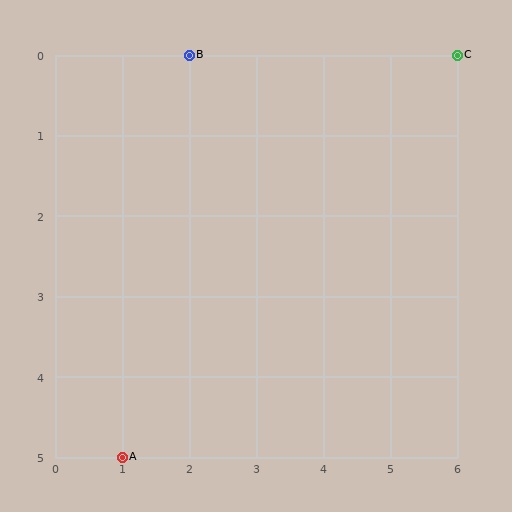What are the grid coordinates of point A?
Point A is at grid coordinates (1, 5).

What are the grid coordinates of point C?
Point C is at grid coordinates (6, 0).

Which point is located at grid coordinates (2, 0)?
Point B is at (2, 0).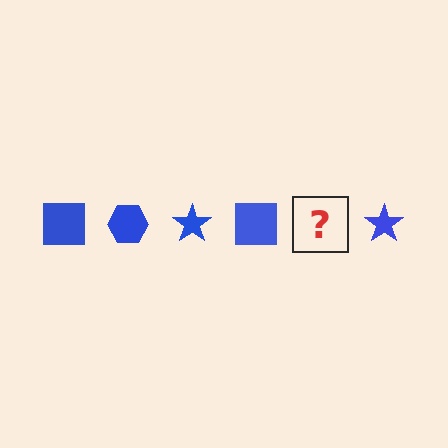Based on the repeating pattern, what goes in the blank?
The blank should be a blue hexagon.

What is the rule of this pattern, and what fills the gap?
The rule is that the pattern cycles through square, hexagon, star shapes in blue. The gap should be filled with a blue hexagon.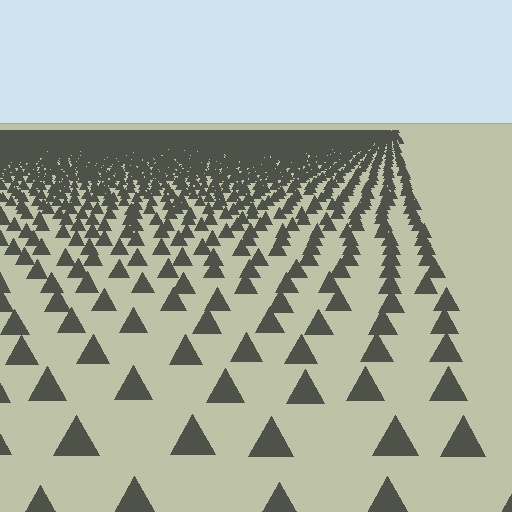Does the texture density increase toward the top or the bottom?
Density increases toward the top.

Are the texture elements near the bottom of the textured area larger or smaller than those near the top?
Larger. Near the bottom, elements are closer to the viewer and appear at a bigger on-screen size.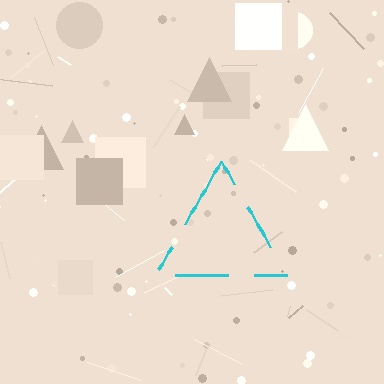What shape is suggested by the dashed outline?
The dashed outline suggests a triangle.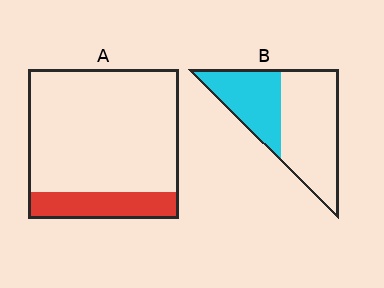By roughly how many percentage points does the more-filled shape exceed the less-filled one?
By roughly 20 percentage points (B over A).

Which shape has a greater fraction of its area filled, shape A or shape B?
Shape B.